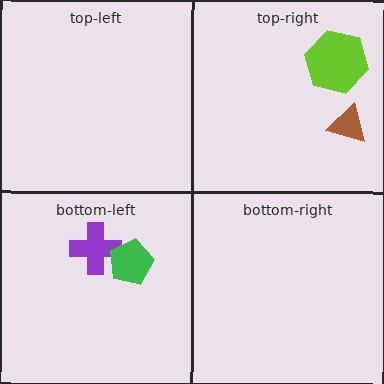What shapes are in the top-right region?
The brown triangle, the lime hexagon.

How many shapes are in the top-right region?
2.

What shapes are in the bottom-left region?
The purple cross, the green pentagon.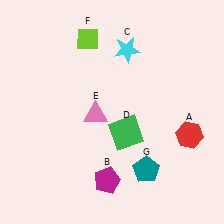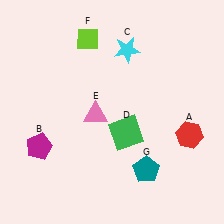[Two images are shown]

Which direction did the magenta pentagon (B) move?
The magenta pentagon (B) moved left.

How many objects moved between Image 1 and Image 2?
1 object moved between the two images.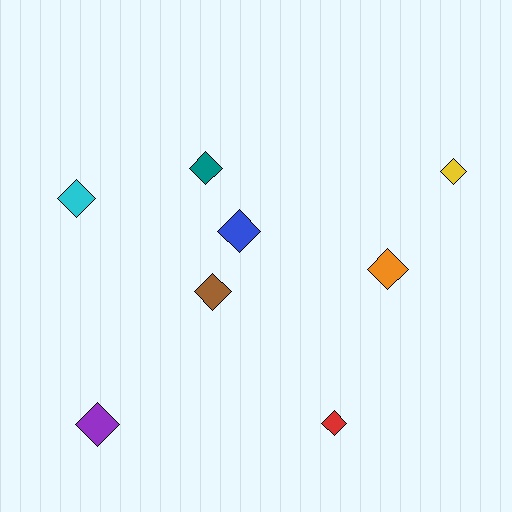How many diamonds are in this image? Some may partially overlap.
There are 8 diamonds.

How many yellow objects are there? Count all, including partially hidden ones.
There is 1 yellow object.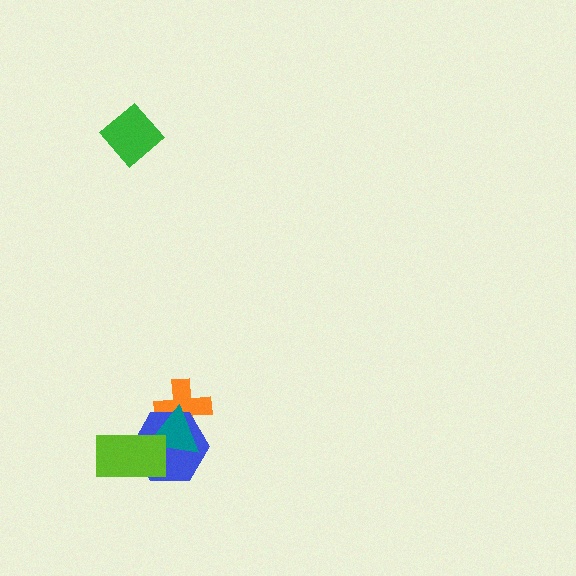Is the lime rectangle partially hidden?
No, no other shape covers it.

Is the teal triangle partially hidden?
Yes, it is partially covered by another shape.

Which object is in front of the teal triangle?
The lime rectangle is in front of the teal triangle.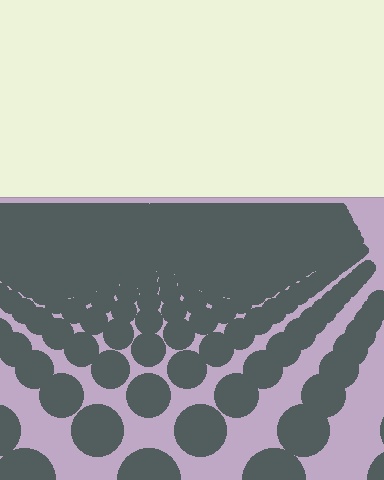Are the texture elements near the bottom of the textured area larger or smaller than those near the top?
Larger. Near the bottom, elements are closer to the viewer and appear at a bigger on-screen size.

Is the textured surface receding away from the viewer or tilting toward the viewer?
The surface is receding away from the viewer. Texture elements get smaller and denser toward the top.